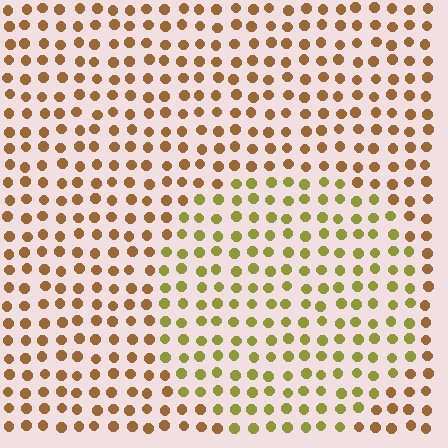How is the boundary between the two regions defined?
The boundary is defined purely by a slight shift in hue (about 38 degrees). Spacing, size, and orientation are identical on both sides.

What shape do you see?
I see a circle.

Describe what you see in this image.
The image is filled with small brown elements in a uniform arrangement. A circle-shaped region is visible where the elements are tinted to a slightly different hue, forming a subtle color boundary.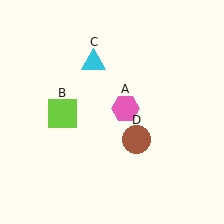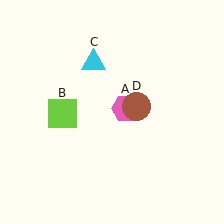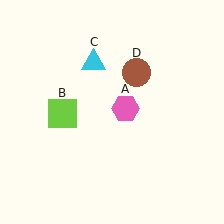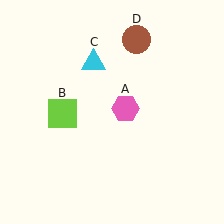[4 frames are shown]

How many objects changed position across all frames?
1 object changed position: brown circle (object D).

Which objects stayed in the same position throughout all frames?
Pink hexagon (object A) and lime square (object B) and cyan triangle (object C) remained stationary.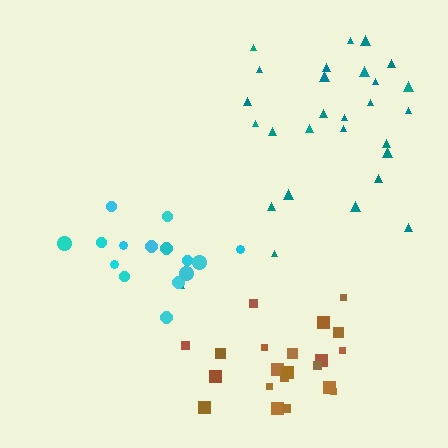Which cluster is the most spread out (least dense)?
Teal.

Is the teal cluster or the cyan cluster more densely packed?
Cyan.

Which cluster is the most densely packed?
Brown.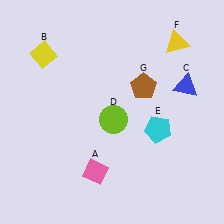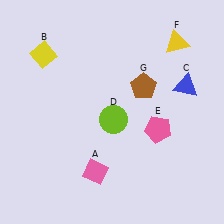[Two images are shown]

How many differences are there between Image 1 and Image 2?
There is 1 difference between the two images.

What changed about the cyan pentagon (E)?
In Image 1, E is cyan. In Image 2, it changed to pink.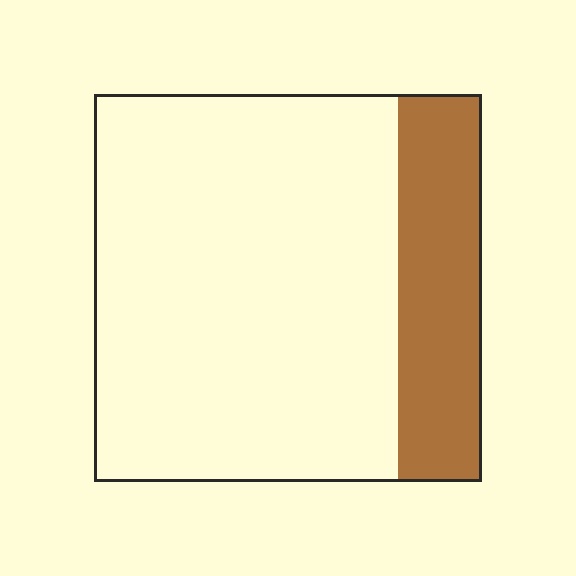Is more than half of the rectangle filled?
No.